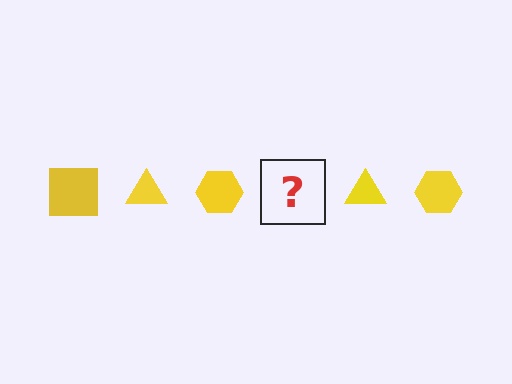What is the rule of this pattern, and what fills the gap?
The rule is that the pattern cycles through square, triangle, hexagon shapes in yellow. The gap should be filled with a yellow square.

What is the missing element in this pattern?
The missing element is a yellow square.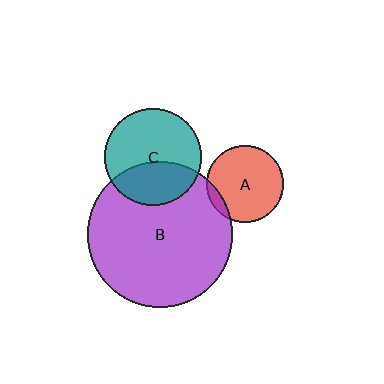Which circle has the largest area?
Circle B (purple).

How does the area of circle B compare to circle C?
Approximately 2.2 times.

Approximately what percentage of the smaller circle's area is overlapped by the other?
Approximately 10%.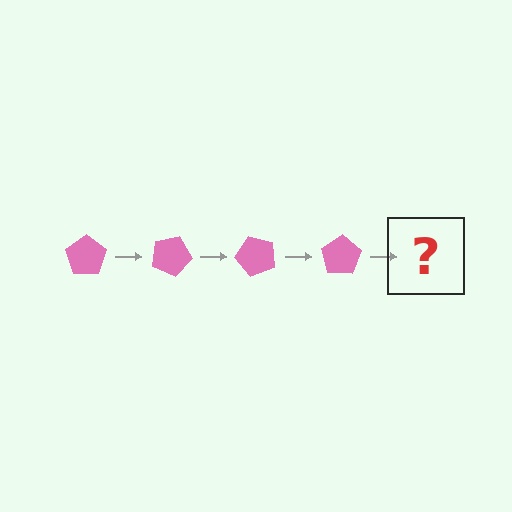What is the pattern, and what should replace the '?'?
The pattern is that the pentagon rotates 25 degrees each step. The '?' should be a pink pentagon rotated 100 degrees.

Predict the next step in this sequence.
The next step is a pink pentagon rotated 100 degrees.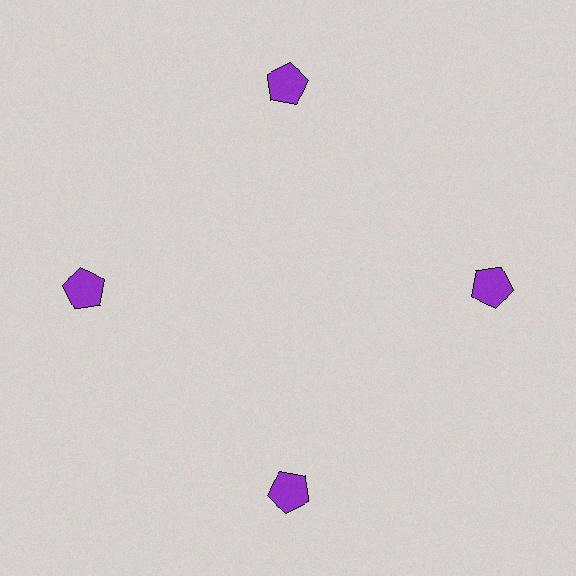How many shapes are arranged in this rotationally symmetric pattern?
There are 4 shapes, arranged in 4 groups of 1.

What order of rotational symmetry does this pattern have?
This pattern has 4-fold rotational symmetry.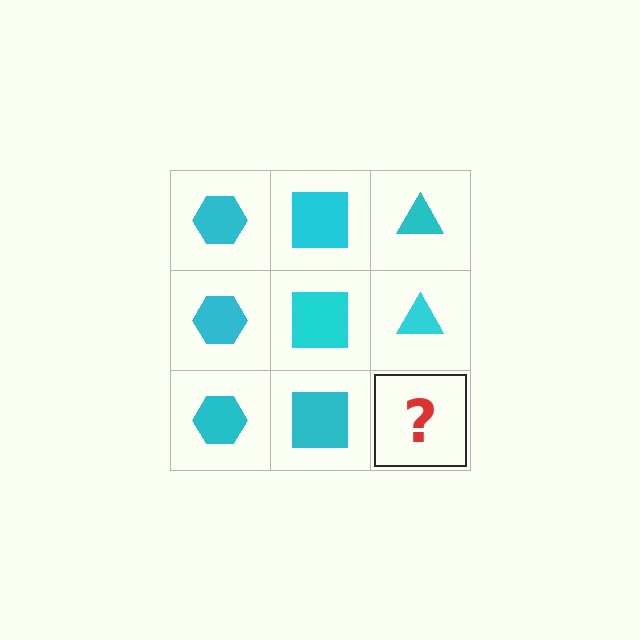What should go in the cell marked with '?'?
The missing cell should contain a cyan triangle.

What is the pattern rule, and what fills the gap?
The rule is that each column has a consistent shape. The gap should be filled with a cyan triangle.